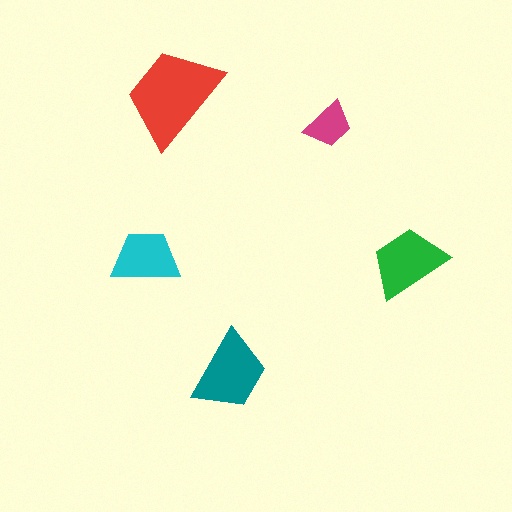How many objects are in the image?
There are 5 objects in the image.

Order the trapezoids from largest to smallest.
the red one, the teal one, the green one, the cyan one, the magenta one.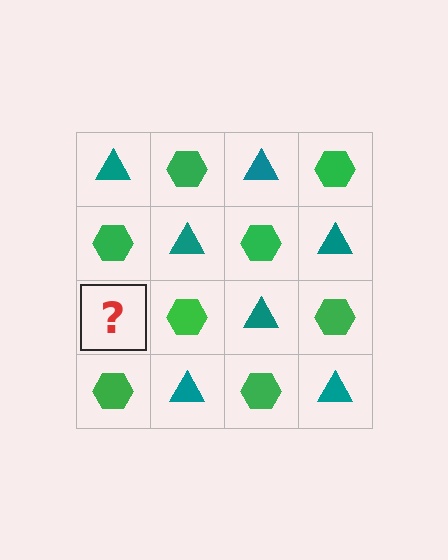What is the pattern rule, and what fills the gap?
The rule is that it alternates teal triangle and green hexagon in a checkerboard pattern. The gap should be filled with a teal triangle.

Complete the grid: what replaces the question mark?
The question mark should be replaced with a teal triangle.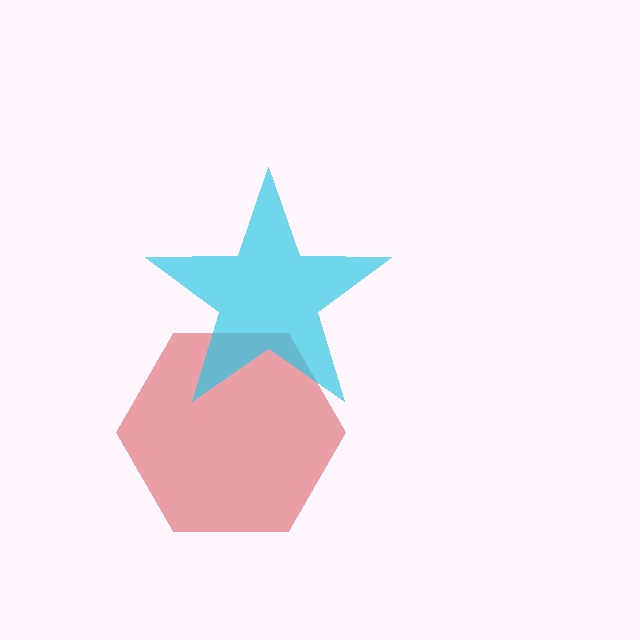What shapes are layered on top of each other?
The layered shapes are: a red hexagon, a cyan star.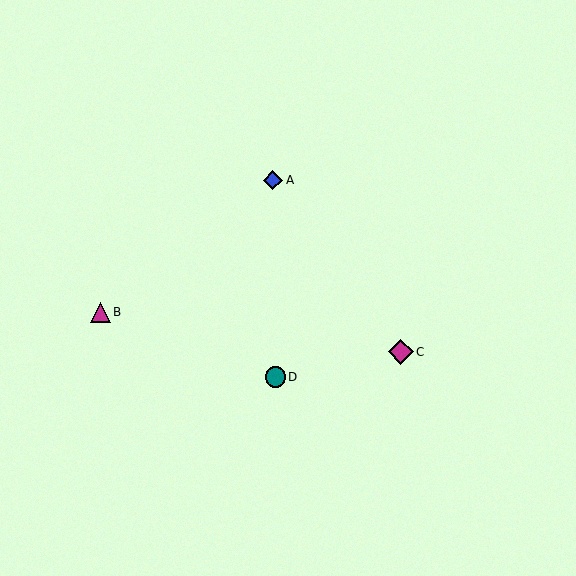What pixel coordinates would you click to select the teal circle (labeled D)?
Click at (275, 377) to select the teal circle D.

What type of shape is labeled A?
Shape A is a blue diamond.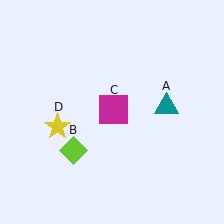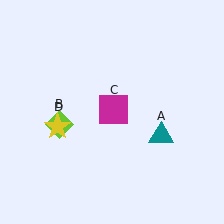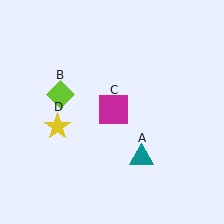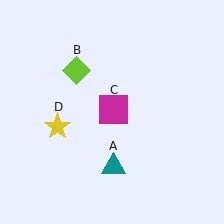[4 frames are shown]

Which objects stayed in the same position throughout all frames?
Magenta square (object C) and yellow star (object D) remained stationary.